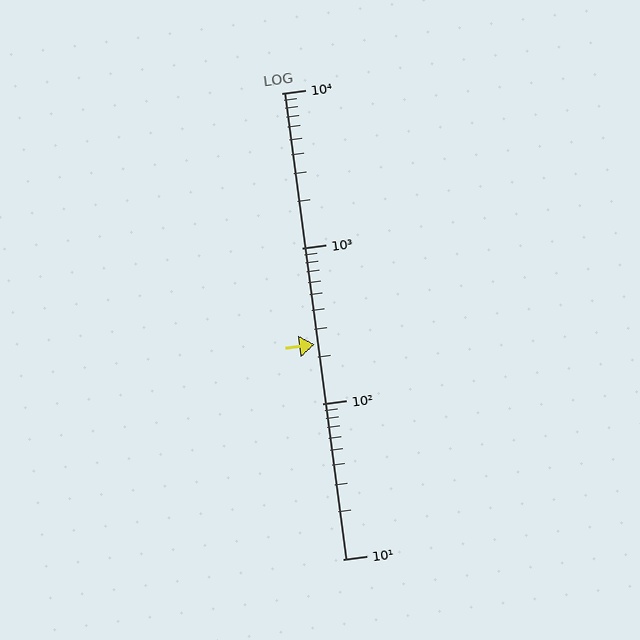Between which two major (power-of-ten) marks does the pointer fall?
The pointer is between 100 and 1000.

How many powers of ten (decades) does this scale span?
The scale spans 3 decades, from 10 to 10000.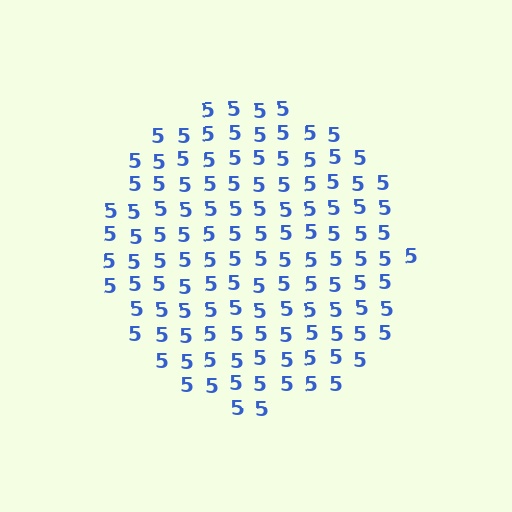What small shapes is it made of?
It is made of small digit 5's.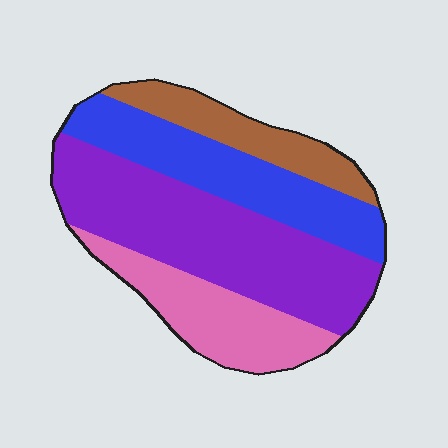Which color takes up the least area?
Brown, at roughly 15%.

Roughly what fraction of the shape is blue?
Blue takes up about one quarter (1/4) of the shape.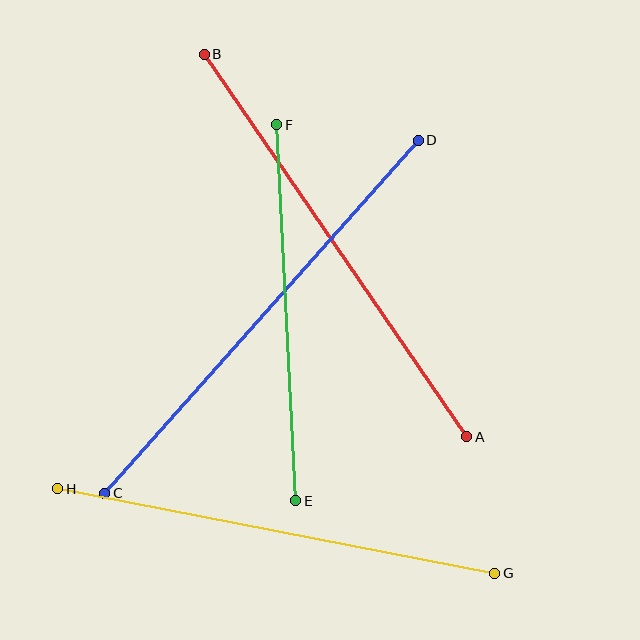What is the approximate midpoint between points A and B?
The midpoint is at approximately (335, 246) pixels.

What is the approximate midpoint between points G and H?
The midpoint is at approximately (276, 531) pixels.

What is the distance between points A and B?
The distance is approximately 464 pixels.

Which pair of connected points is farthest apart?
Points C and D are farthest apart.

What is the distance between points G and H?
The distance is approximately 445 pixels.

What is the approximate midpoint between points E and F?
The midpoint is at approximately (286, 313) pixels.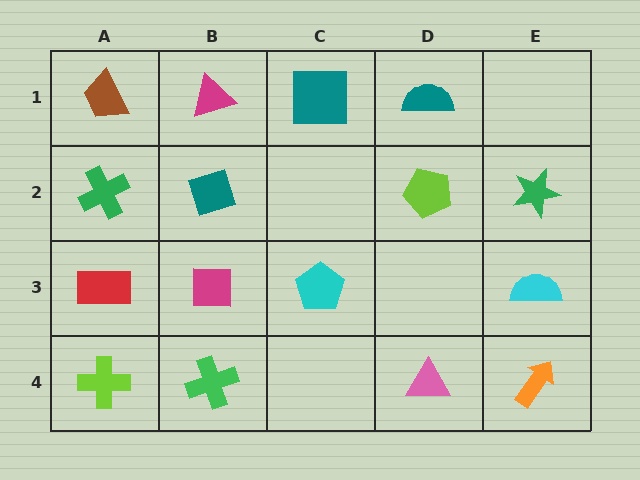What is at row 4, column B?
A green cross.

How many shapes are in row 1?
4 shapes.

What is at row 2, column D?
A lime pentagon.